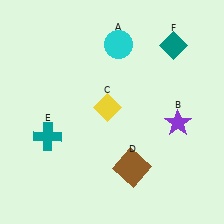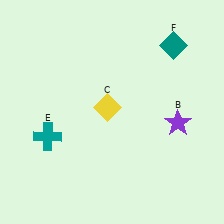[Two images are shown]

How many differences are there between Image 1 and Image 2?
There are 2 differences between the two images.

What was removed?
The cyan circle (A), the brown square (D) were removed in Image 2.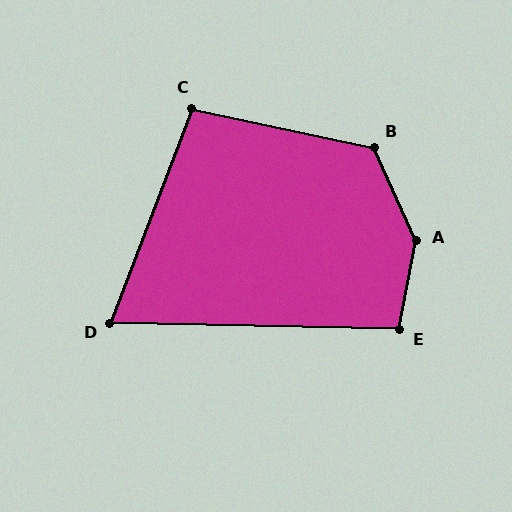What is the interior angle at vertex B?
Approximately 126 degrees (obtuse).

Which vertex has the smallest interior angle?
D, at approximately 70 degrees.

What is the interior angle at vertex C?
Approximately 99 degrees (obtuse).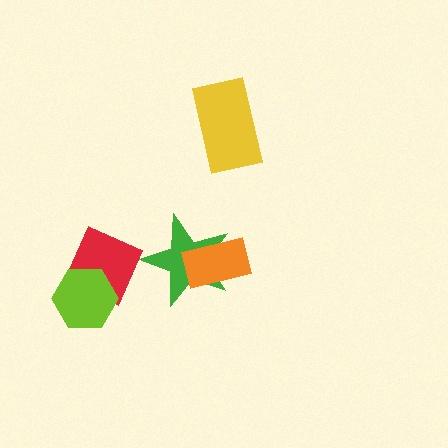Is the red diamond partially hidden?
Yes, it is partially covered by another shape.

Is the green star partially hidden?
Yes, it is partially covered by another shape.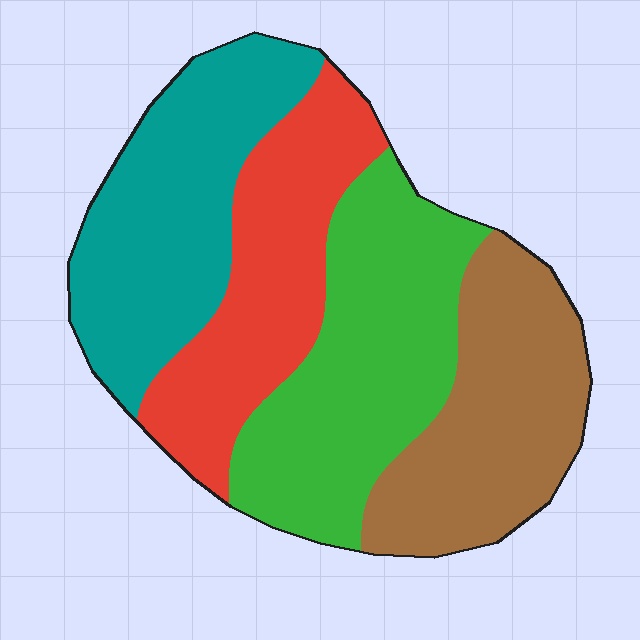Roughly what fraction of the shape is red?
Red covers about 25% of the shape.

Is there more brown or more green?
Green.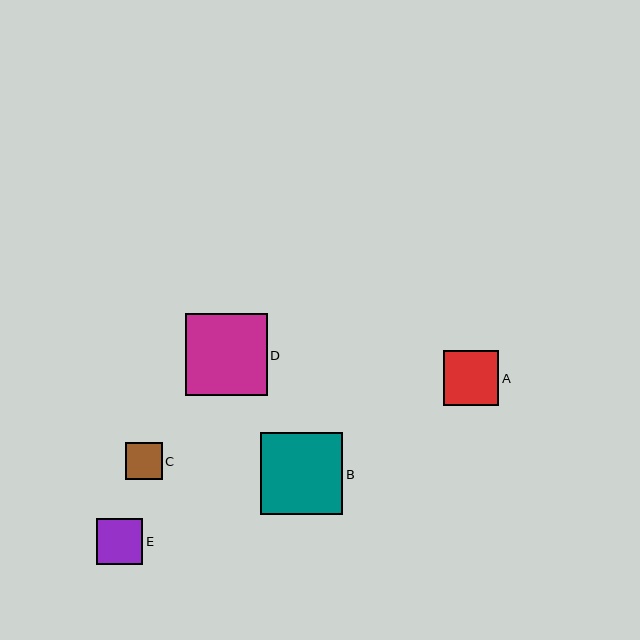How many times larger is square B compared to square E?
Square B is approximately 1.8 times the size of square E.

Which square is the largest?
Square B is the largest with a size of approximately 82 pixels.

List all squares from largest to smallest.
From largest to smallest: B, D, A, E, C.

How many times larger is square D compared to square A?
Square D is approximately 1.5 times the size of square A.